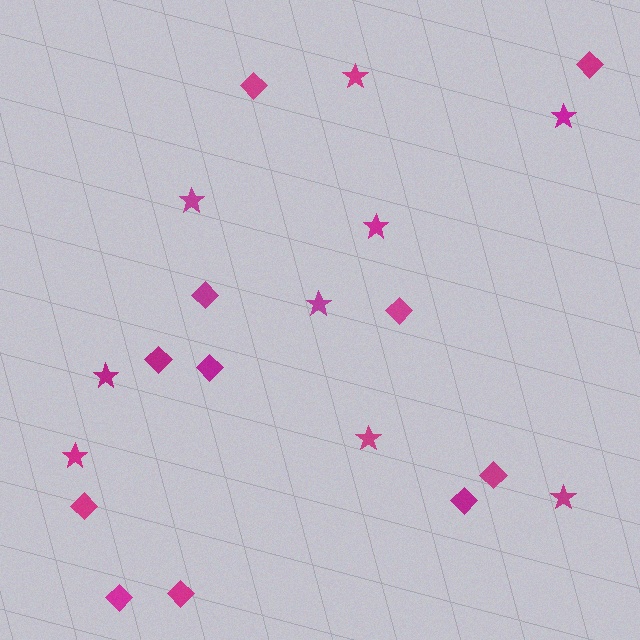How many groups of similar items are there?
There are 2 groups: one group of diamonds (11) and one group of stars (9).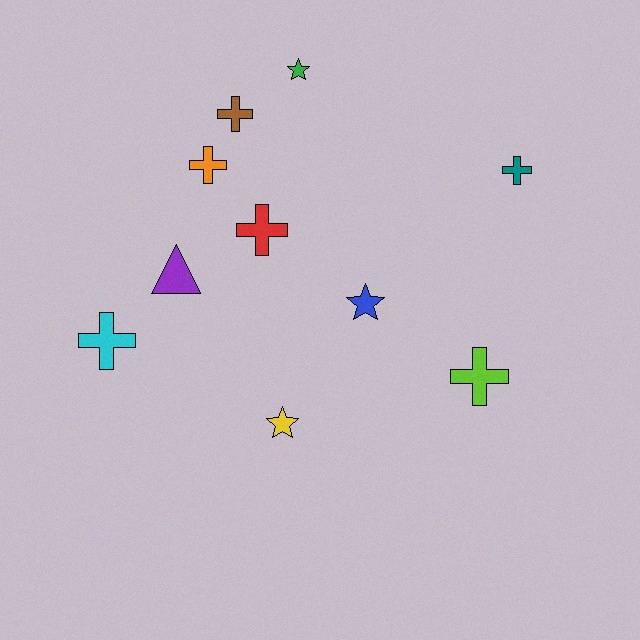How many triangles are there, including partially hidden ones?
There is 1 triangle.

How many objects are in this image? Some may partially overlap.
There are 10 objects.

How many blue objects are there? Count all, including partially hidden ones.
There is 1 blue object.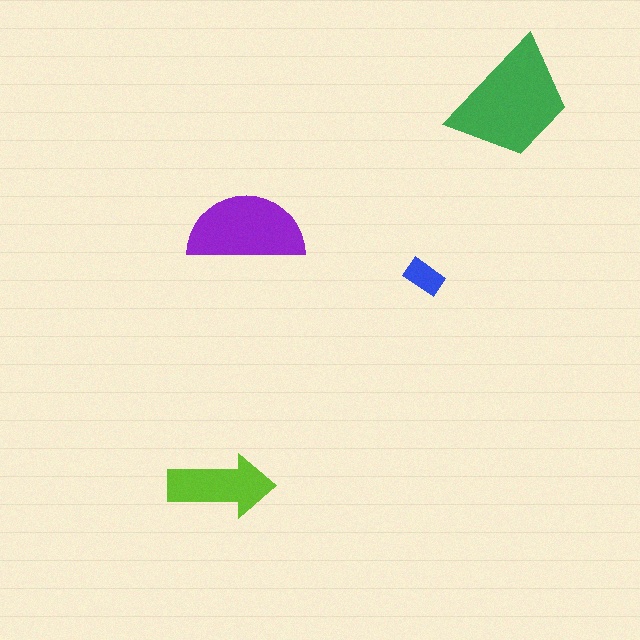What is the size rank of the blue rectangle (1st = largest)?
4th.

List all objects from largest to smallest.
The green trapezoid, the purple semicircle, the lime arrow, the blue rectangle.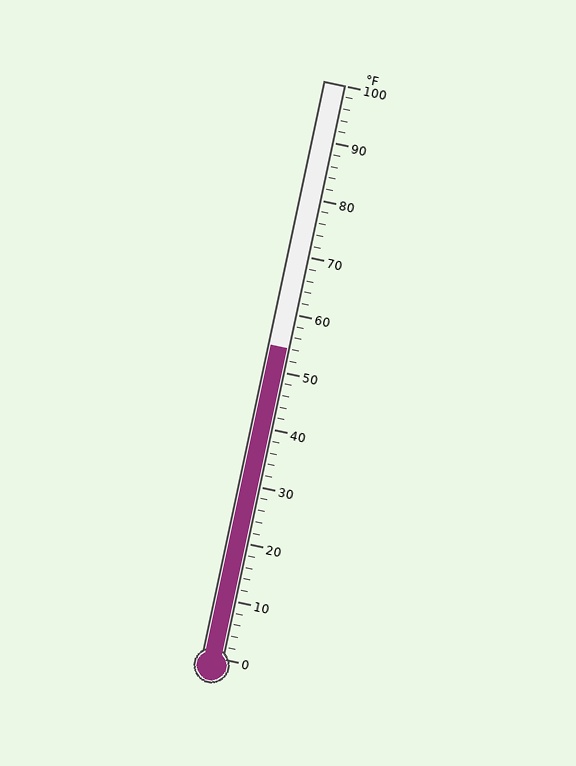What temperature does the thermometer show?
The thermometer shows approximately 54°F.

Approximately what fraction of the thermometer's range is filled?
The thermometer is filled to approximately 55% of its range.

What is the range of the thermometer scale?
The thermometer scale ranges from 0°F to 100°F.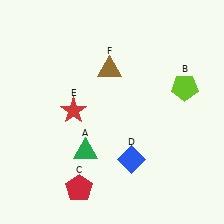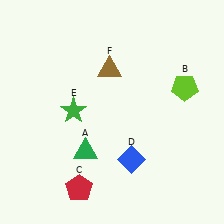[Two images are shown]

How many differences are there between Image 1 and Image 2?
There is 1 difference between the two images.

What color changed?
The star (E) changed from red in Image 1 to green in Image 2.